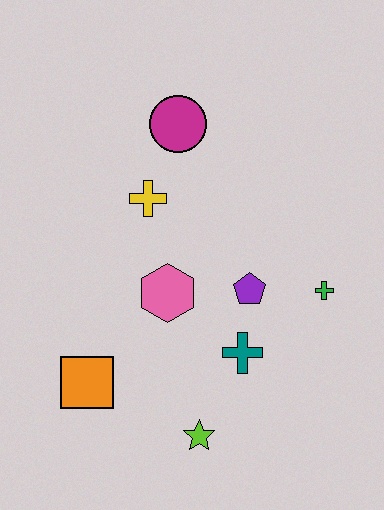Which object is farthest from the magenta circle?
The lime star is farthest from the magenta circle.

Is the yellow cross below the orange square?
No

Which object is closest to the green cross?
The purple pentagon is closest to the green cross.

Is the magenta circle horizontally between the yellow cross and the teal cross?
Yes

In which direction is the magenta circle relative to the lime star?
The magenta circle is above the lime star.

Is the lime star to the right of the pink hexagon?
Yes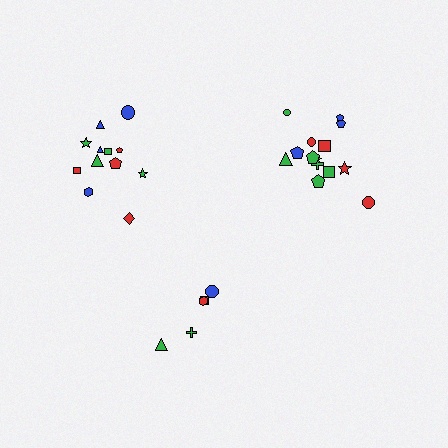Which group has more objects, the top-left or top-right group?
The top-right group.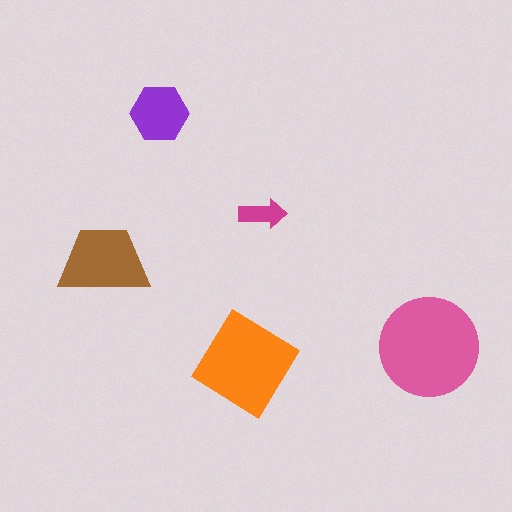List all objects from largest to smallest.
The pink circle, the orange diamond, the brown trapezoid, the purple hexagon, the magenta arrow.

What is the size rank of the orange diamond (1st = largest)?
2nd.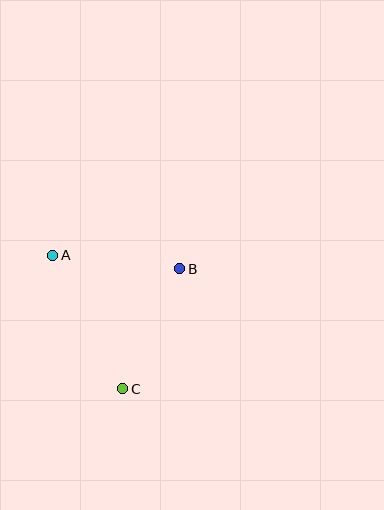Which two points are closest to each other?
Points A and B are closest to each other.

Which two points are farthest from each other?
Points A and C are farthest from each other.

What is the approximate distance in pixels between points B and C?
The distance between B and C is approximately 132 pixels.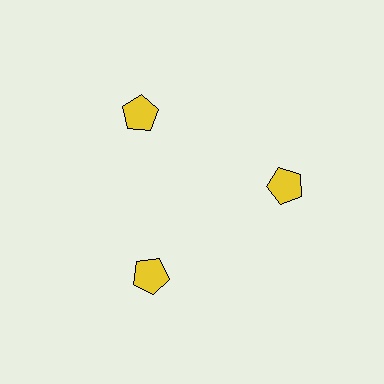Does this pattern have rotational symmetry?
Yes, this pattern has 3-fold rotational symmetry. It looks the same after rotating 120 degrees around the center.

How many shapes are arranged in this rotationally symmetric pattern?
There are 3 shapes, arranged in 3 groups of 1.